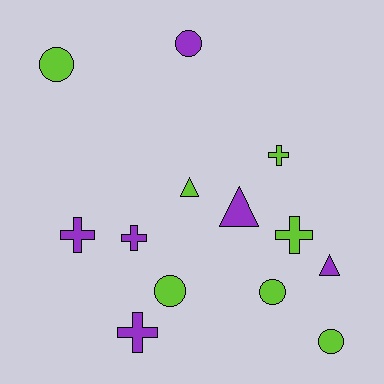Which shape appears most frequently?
Cross, with 5 objects.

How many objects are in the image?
There are 13 objects.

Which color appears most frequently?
Lime, with 7 objects.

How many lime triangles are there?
There is 1 lime triangle.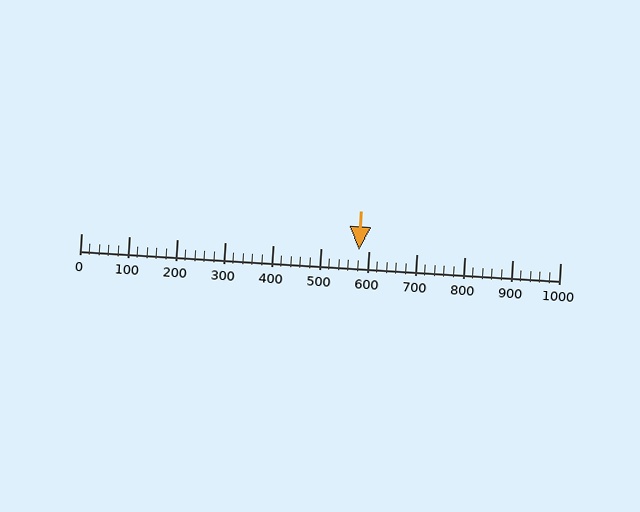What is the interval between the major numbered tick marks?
The major tick marks are spaced 100 units apart.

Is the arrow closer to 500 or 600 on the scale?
The arrow is closer to 600.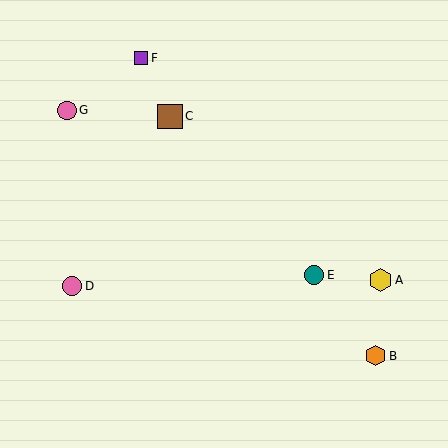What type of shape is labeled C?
Shape C is a brown square.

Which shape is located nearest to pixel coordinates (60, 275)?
The pink circle (labeled D) at (72, 286) is nearest to that location.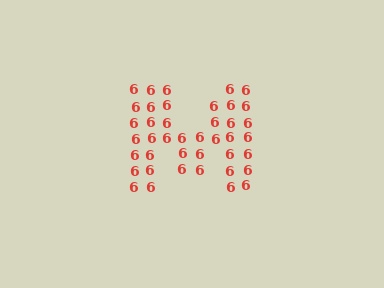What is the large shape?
The large shape is the letter M.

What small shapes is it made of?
It is made of small digit 6's.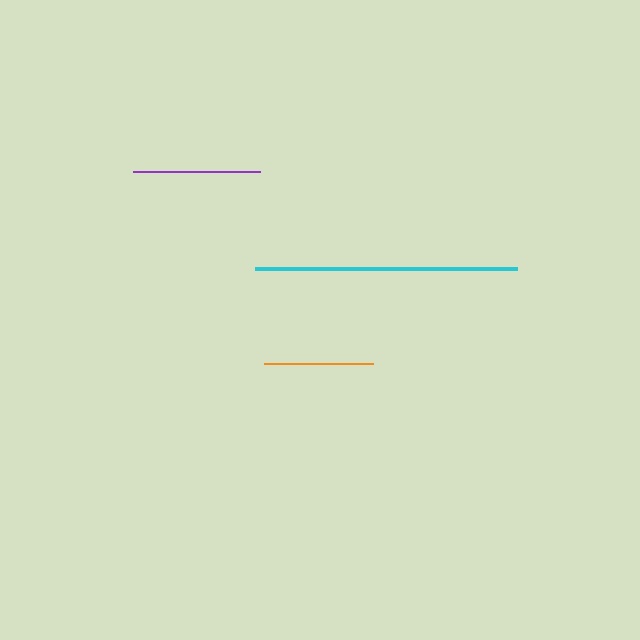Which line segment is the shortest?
The orange line is the shortest at approximately 109 pixels.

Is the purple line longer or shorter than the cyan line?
The cyan line is longer than the purple line.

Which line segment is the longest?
The cyan line is the longest at approximately 262 pixels.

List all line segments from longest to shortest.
From longest to shortest: cyan, purple, orange.